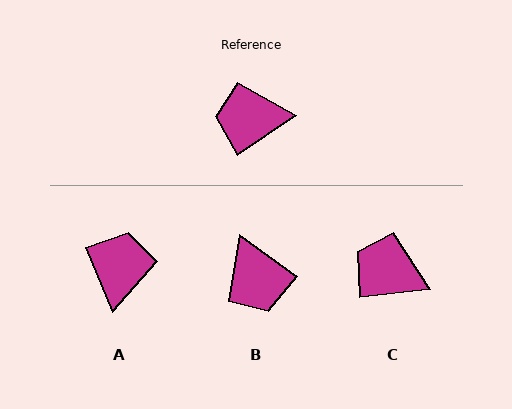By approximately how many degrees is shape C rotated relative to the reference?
Approximately 28 degrees clockwise.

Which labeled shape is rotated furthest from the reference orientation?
B, about 110 degrees away.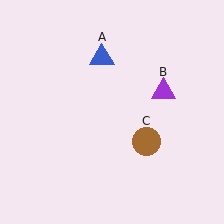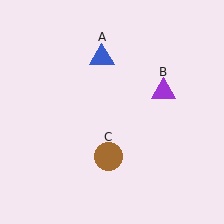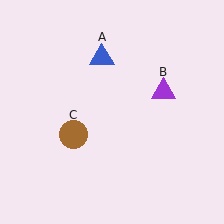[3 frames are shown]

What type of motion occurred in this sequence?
The brown circle (object C) rotated clockwise around the center of the scene.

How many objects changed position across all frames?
1 object changed position: brown circle (object C).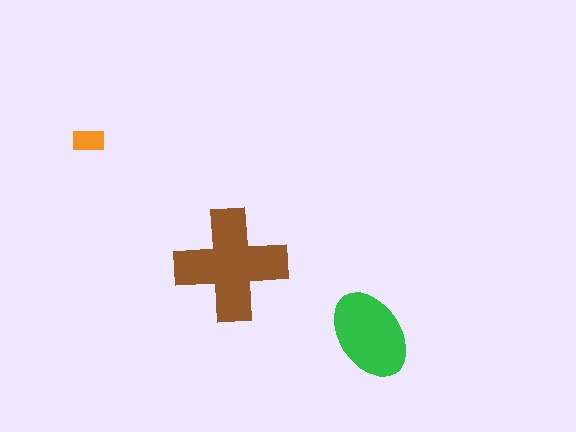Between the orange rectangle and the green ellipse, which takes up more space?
The green ellipse.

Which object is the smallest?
The orange rectangle.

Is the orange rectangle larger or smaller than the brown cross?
Smaller.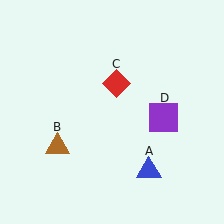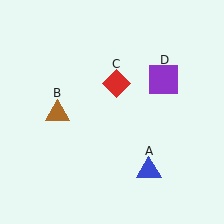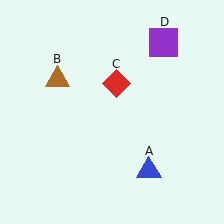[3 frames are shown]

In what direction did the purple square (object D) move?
The purple square (object D) moved up.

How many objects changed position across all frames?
2 objects changed position: brown triangle (object B), purple square (object D).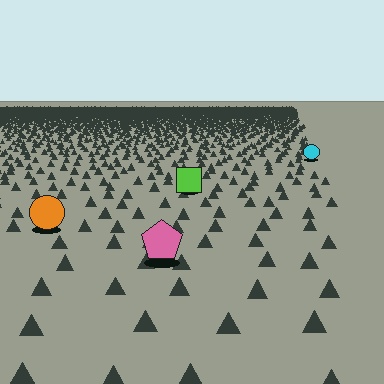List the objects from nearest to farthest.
From nearest to farthest: the pink pentagon, the orange circle, the lime square, the cyan circle.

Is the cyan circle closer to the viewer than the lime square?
No. The lime square is closer — you can tell from the texture gradient: the ground texture is coarser near it.